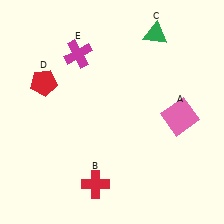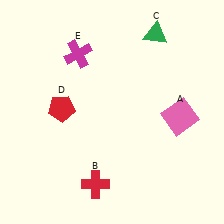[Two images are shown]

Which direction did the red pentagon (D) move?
The red pentagon (D) moved down.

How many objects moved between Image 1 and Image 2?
1 object moved between the two images.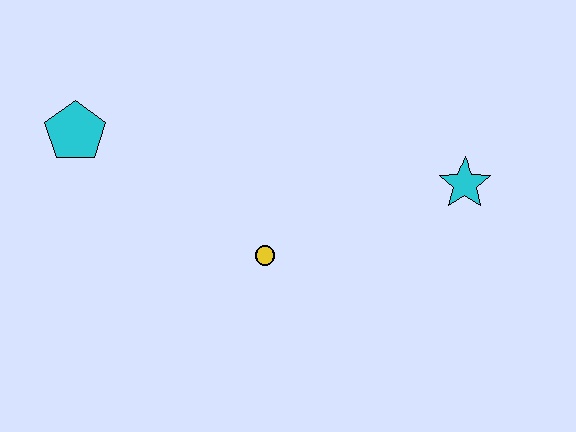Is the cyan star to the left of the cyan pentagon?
No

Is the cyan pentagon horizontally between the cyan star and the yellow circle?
No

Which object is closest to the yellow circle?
The cyan star is closest to the yellow circle.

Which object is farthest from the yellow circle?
The cyan pentagon is farthest from the yellow circle.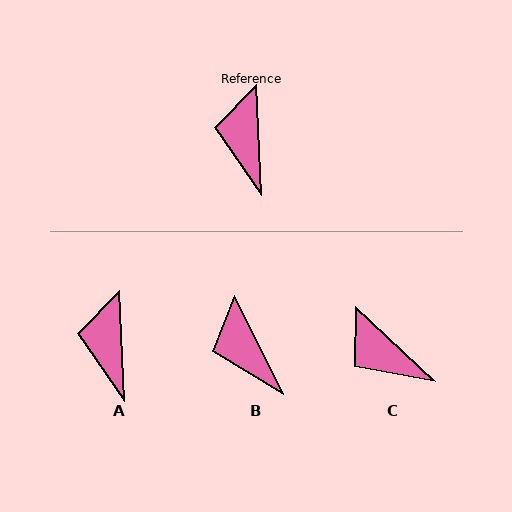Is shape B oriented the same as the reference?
No, it is off by about 24 degrees.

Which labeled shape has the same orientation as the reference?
A.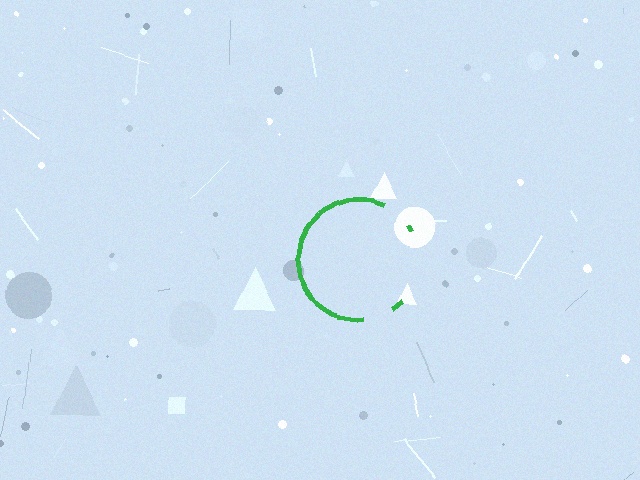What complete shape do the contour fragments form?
The contour fragments form a circle.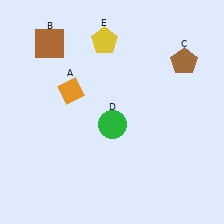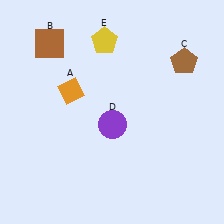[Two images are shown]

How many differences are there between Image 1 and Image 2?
There is 1 difference between the two images.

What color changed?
The circle (D) changed from green in Image 1 to purple in Image 2.